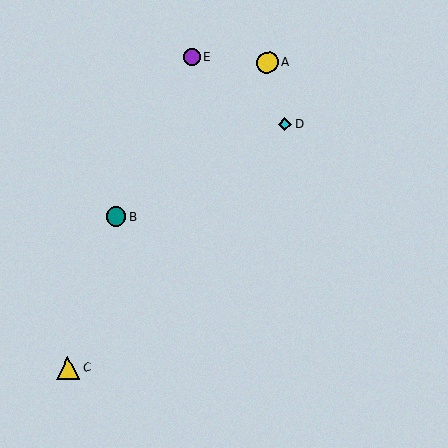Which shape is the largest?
The yellow triangle (labeled C) is the largest.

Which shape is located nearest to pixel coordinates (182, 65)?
The purple circle (labeled E) at (192, 58) is nearest to that location.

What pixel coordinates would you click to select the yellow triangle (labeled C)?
Click at (68, 367) to select the yellow triangle C.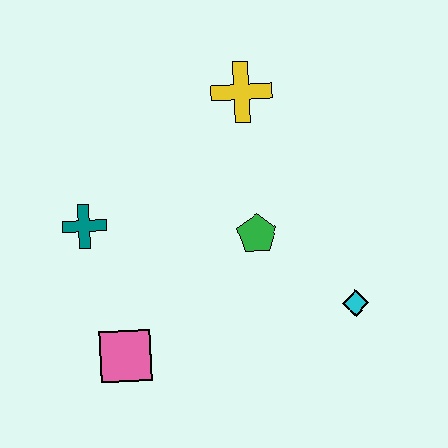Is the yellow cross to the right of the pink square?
Yes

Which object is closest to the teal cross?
The pink square is closest to the teal cross.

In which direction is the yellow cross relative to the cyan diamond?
The yellow cross is above the cyan diamond.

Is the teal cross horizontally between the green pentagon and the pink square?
No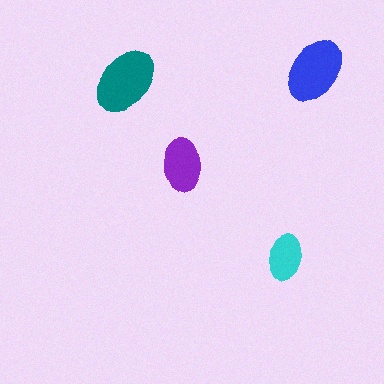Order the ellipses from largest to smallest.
the teal one, the blue one, the purple one, the cyan one.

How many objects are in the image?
There are 4 objects in the image.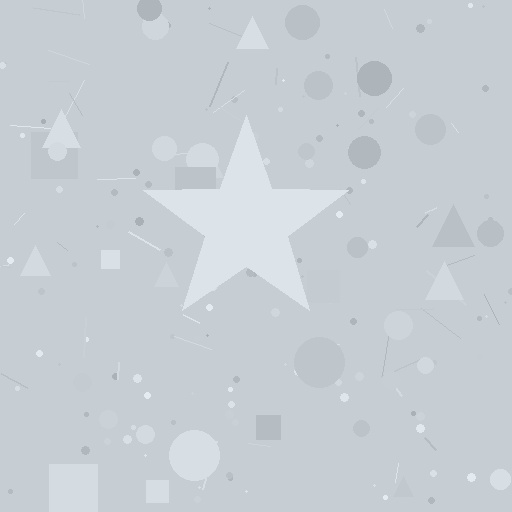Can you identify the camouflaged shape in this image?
The camouflaged shape is a star.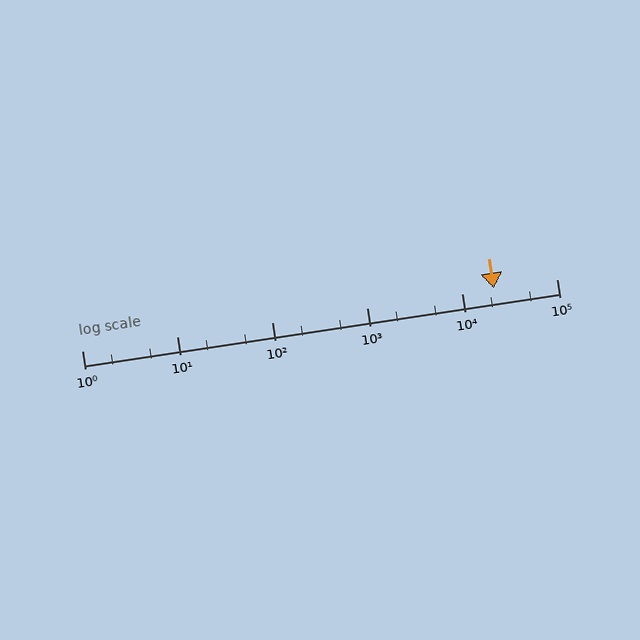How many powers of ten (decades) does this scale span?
The scale spans 5 decades, from 1 to 100000.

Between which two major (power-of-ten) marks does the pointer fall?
The pointer is between 10000 and 100000.